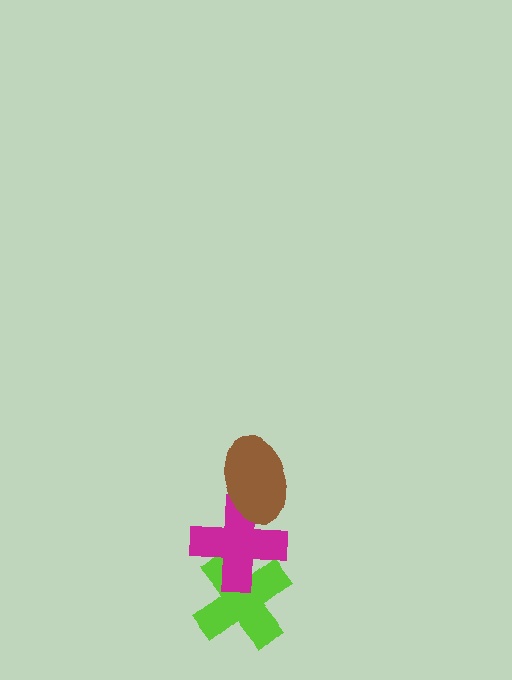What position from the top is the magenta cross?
The magenta cross is 2nd from the top.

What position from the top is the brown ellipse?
The brown ellipse is 1st from the top.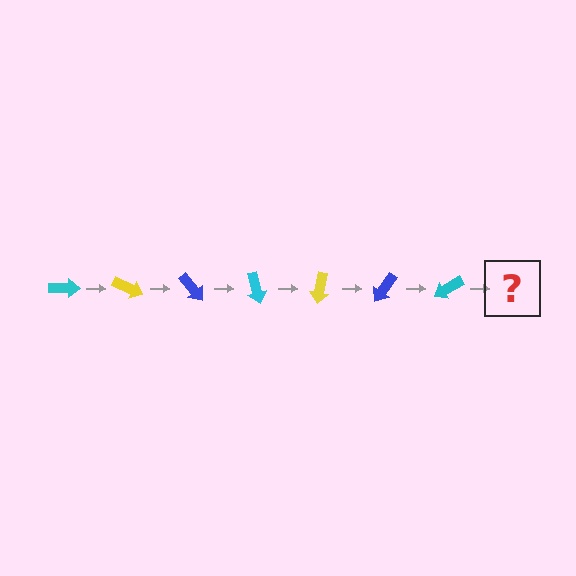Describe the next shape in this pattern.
It should be a yellow arrow, rotated 175 degrees from the start.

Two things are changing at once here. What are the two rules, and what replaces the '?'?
The two rules are that it rotates 25 degrees each step and the color cycles through cyan, yellow, and blue. The '?' should be a yellow arrow, rotated 175 degrees from the start.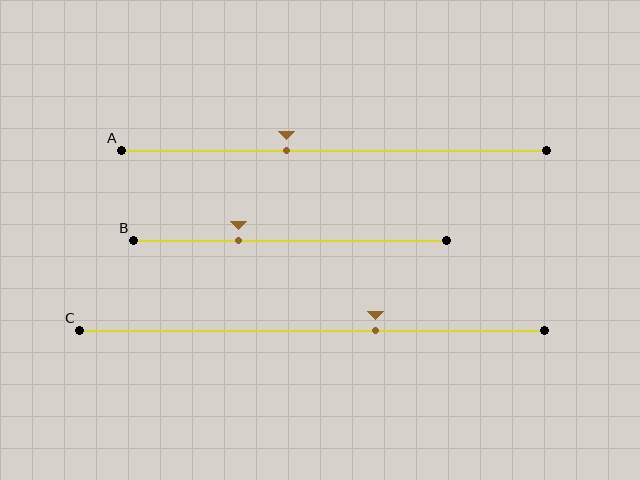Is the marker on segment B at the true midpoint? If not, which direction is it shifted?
No, the marker on segment B is shifted to the left by about 17% of the segment length.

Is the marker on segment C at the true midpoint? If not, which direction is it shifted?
No, the marker on segment C is shifted to the right by about 14% of the segment length.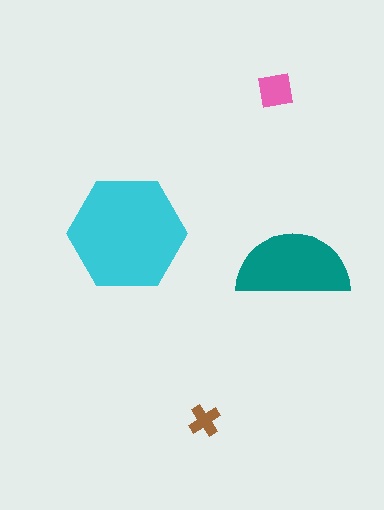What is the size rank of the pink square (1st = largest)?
3rd.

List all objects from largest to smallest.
The cyan hexagon, the teal semicircle, the pink square, the brown cross.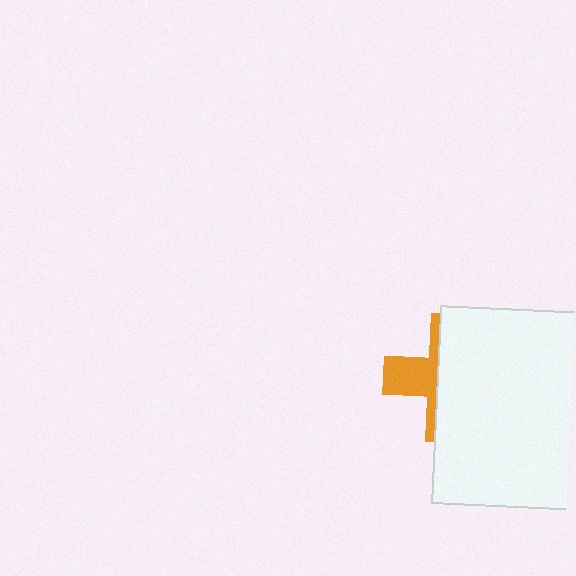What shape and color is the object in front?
The object in front is a white rectangle.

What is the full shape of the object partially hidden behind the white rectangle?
The partially hidden object is an orange cross.